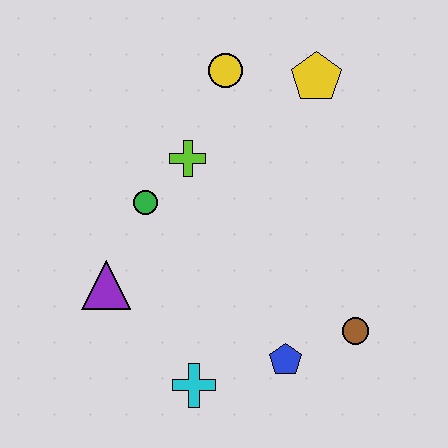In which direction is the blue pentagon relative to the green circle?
The blue pentagon is below the green circle.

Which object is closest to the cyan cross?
The blue pentagon is closest to the cyan cross.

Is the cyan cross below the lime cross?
Yes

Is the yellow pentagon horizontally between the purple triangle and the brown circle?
Yes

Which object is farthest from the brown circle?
The yellow circle is farthest from the brown circle.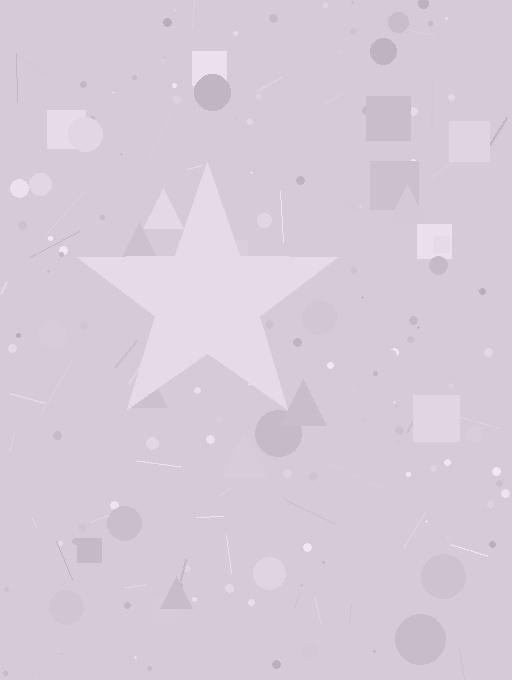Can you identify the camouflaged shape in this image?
The camouflaged shape is a star.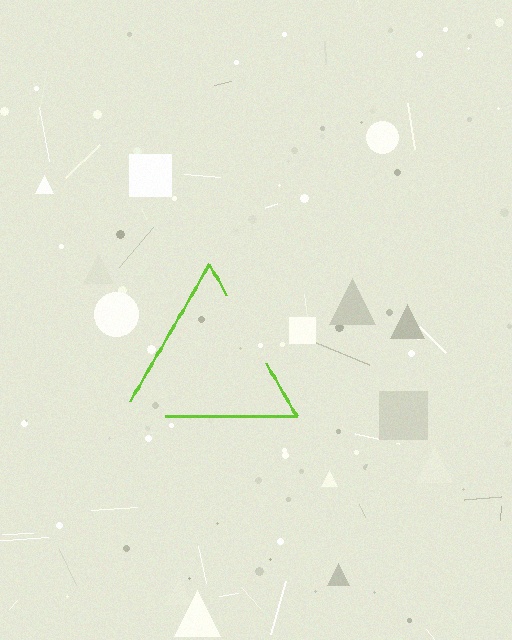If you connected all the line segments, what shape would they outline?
They would outline a triangle.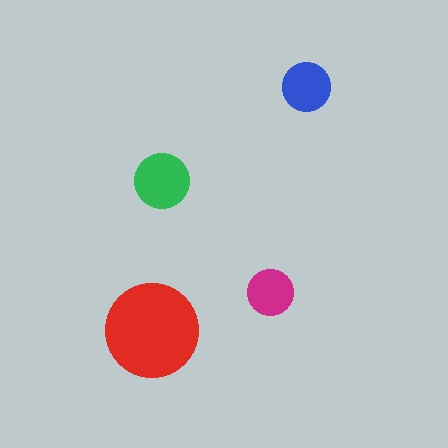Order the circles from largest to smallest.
the red one, the green one, the blue one, the magenta one.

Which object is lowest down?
The red circle is bottommost.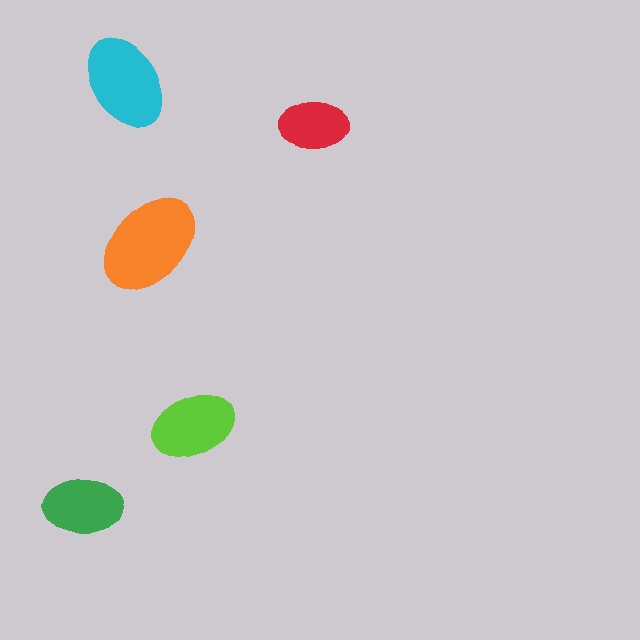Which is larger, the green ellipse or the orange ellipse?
The orange one.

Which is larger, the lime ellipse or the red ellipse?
The lime one.